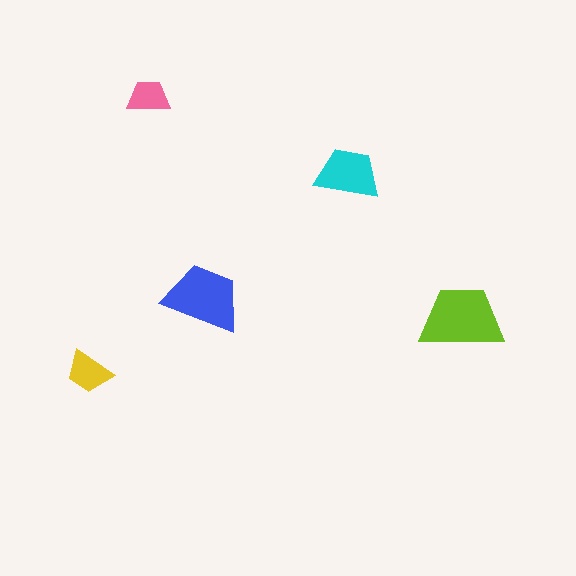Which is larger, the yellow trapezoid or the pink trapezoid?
The yellow one.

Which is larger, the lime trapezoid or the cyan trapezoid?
The lime one.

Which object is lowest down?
The yellow trapezoid is bottommost.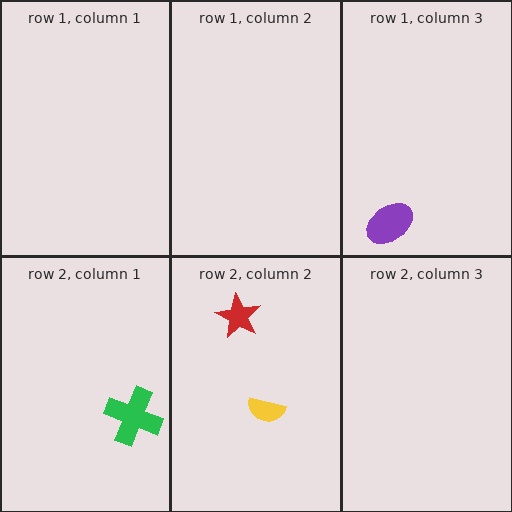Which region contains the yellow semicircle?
The row 2, column 2 region.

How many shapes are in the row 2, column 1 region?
1.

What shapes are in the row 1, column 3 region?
The purple ellipse.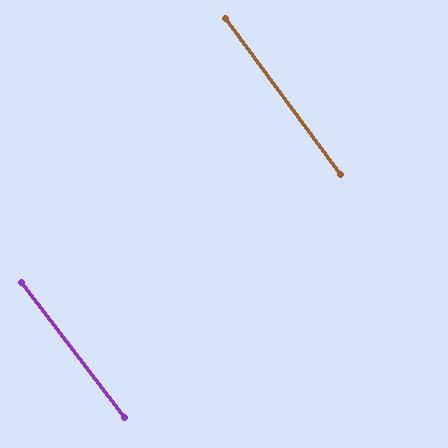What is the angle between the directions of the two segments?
Approximately 1 degree.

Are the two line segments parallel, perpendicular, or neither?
Parallel — their directions differ by only 1.0°.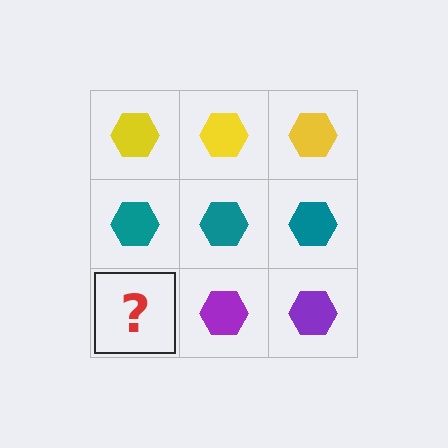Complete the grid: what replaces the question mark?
The question mark should be replaced with a purple hexagon.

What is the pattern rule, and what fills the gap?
The rule is that each row has a consistent color. The gap should be filled with a purple hexagon.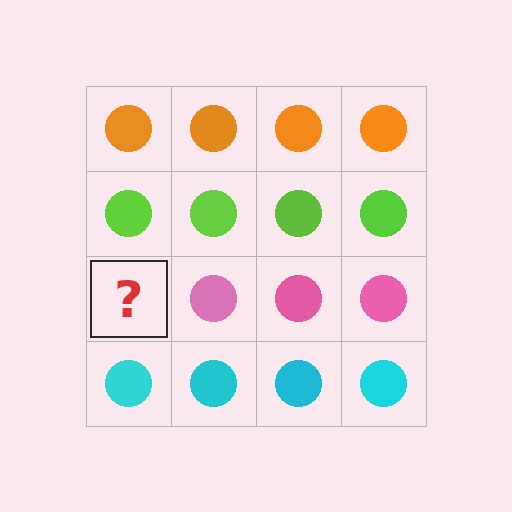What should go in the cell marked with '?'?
The missing cell should contain a pink circle.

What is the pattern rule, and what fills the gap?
The rule is that each row has a consistent color. The gap should be filled with a pink circle.